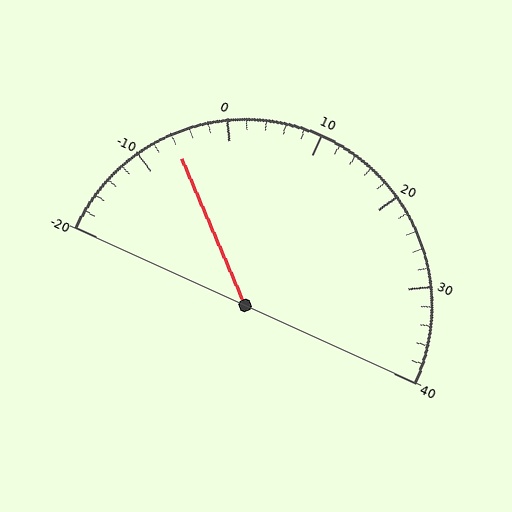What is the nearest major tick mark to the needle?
The nearest major tick mark is -10.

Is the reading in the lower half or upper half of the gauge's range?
The reading is in the lower half of the range (-20 to 40).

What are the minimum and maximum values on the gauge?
The gauge ranges from -20 to 40.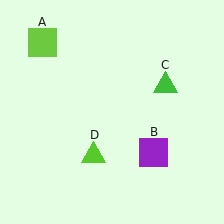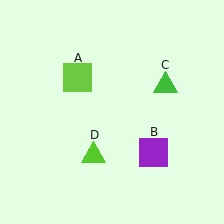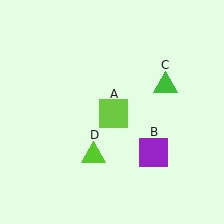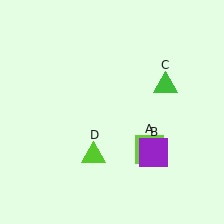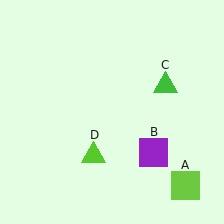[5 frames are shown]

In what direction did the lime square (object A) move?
The lime square (object A) moved down and to the right.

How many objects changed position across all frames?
1 object changed position: lime square (object A).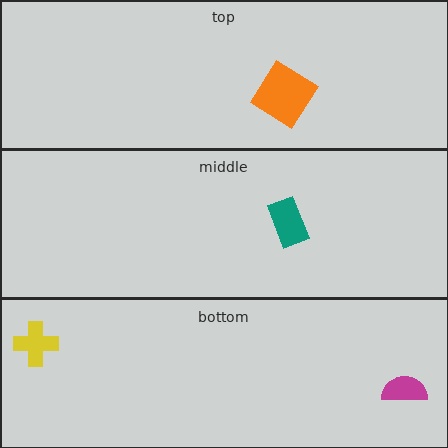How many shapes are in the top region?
1.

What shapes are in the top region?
The orange diamond.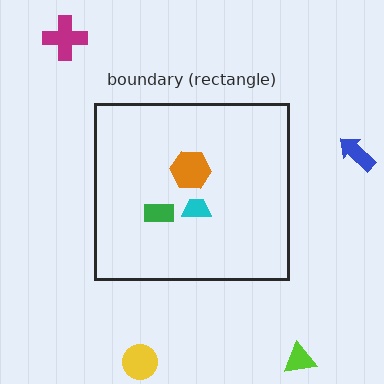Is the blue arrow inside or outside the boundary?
Outside.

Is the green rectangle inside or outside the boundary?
Inside.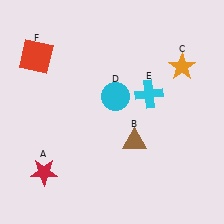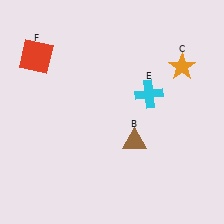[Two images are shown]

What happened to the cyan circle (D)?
The cyan circle (D) was removed in Image 2. It was in the top-right area of Image 1.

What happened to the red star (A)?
The red star (A) was removed in Image 2. It was in the bottom-left area of Image 1.